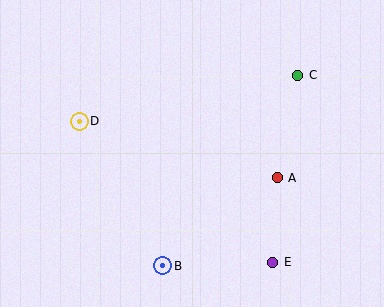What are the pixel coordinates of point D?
Point D is at (79, 121).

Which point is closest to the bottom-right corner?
Point E is closest to the bottom-right corner.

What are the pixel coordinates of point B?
Point B is at (163, 266).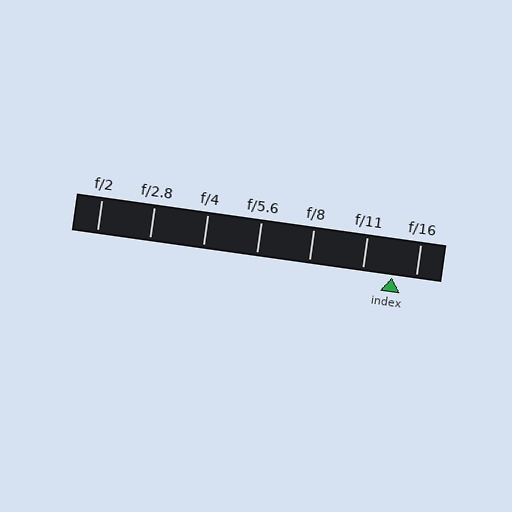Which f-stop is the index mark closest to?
The index mark is closest to f/16.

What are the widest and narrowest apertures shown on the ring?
The widest aperture shown is f/2 and the narrowest is f/16.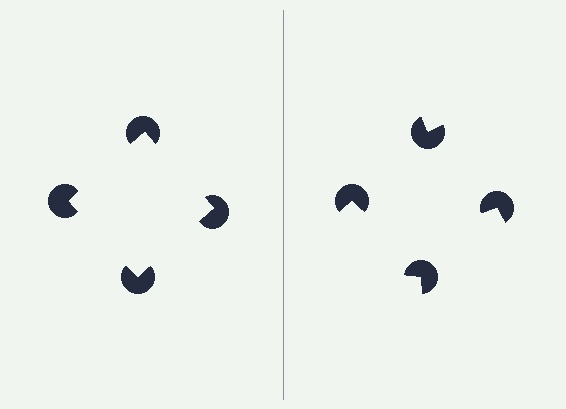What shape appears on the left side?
An illusory square.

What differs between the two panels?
The pac-man discs are positioned identically on both sides; only the wedge orientations differ. On the left they align to a square; on the right they are misaligned.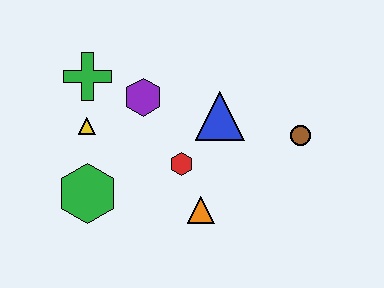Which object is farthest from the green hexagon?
The brown circle is farthest from the green hexagon.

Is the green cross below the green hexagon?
No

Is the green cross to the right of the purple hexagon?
No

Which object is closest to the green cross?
The yellow triangle is closest to the green cross.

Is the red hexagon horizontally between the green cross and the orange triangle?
Yes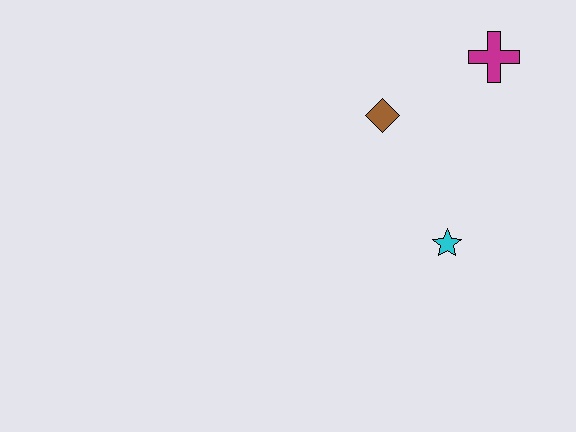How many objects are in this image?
There are 3 objects.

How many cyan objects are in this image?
There is 1 cyan object.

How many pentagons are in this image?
There are no pentagons.